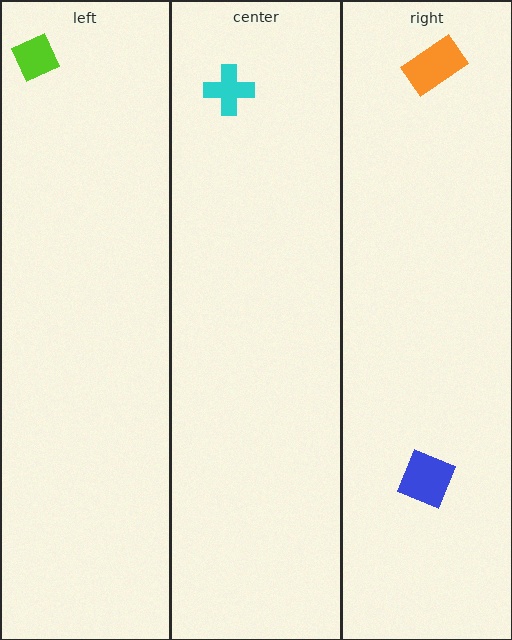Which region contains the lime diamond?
The left region.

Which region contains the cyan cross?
The center region.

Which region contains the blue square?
The right region.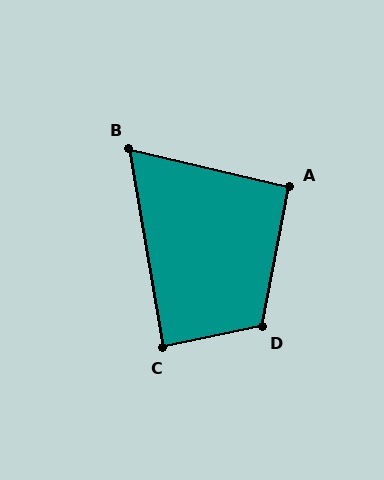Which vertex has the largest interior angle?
D, at approximately 113 degrees.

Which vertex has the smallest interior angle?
B, at approximately 67 degrees.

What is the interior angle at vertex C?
Approximately 88 degrees (approximately right).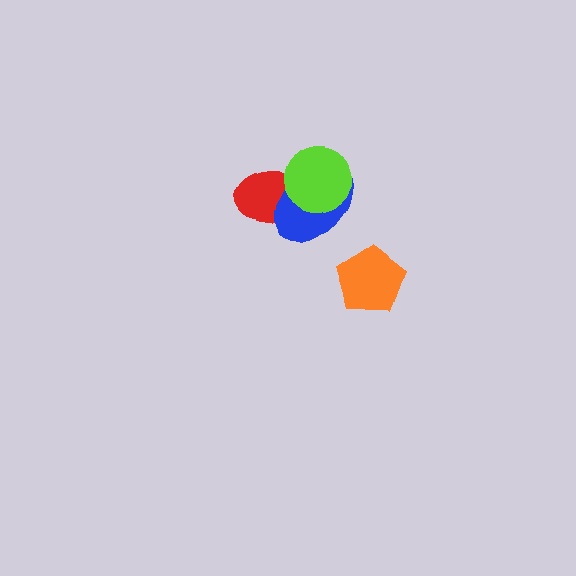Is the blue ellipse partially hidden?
Yes, it is partially covered by another shape.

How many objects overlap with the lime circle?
2 objects overlap with the lime circle.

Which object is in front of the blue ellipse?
The lime circle is in front of the blue ellipse.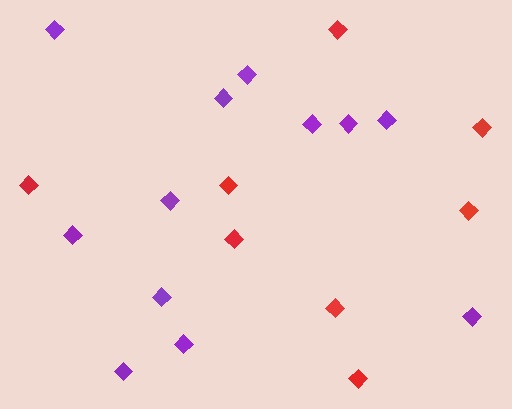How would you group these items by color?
There are 2 groups: one group of purple diamonds (12) and one group of red diamonds (8).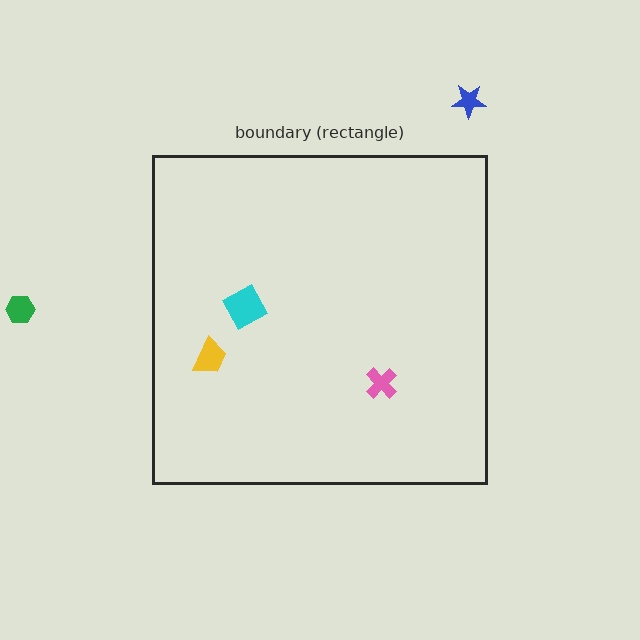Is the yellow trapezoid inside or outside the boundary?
Inside.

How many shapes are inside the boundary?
3 inside, 2 outside.